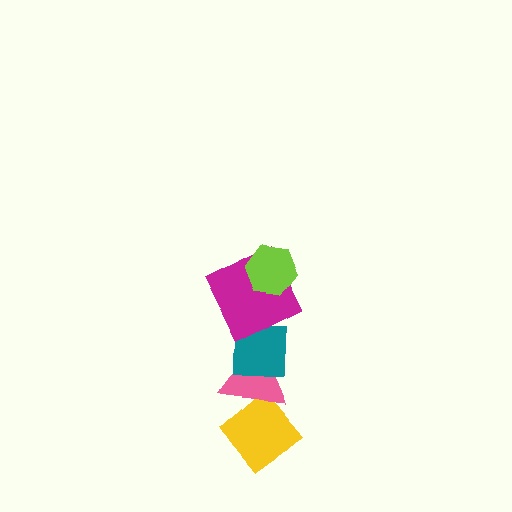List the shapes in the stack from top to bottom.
From top to bottom: the lime hexagon, the magenta square, the teal square, the pink triangle, the yellow diamond.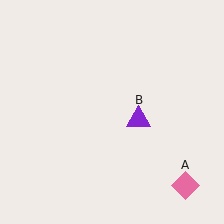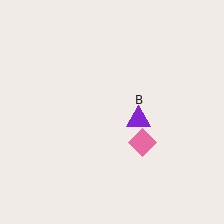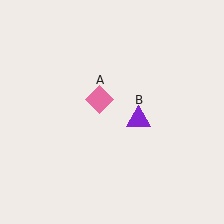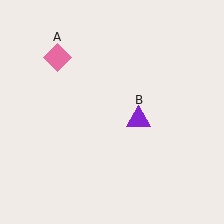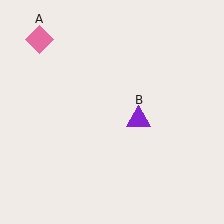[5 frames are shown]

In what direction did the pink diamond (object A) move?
The pink diamond (object A) moved up and to the left.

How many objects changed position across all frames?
1 object changed position: pink diamond (object A).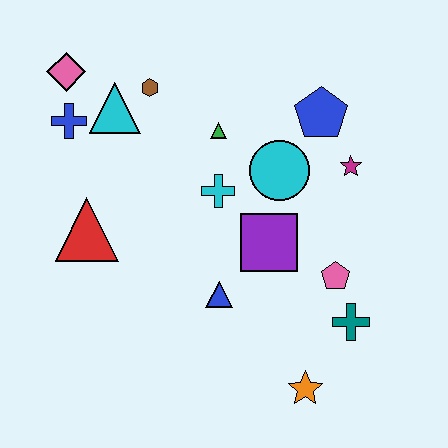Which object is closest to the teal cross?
The pink pentagon is closest to the teal cross.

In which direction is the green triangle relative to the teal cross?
The green triangle is above the teal cross.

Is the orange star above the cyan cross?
No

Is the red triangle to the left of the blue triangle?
Yes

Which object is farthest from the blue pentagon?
The orange star is farthest from the blue pentagon.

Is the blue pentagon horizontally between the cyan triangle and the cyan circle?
No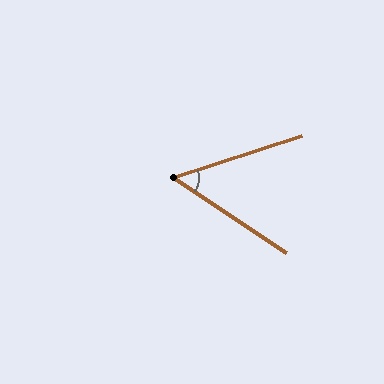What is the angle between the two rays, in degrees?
Approximately 52 degrees.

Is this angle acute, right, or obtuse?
It is acute.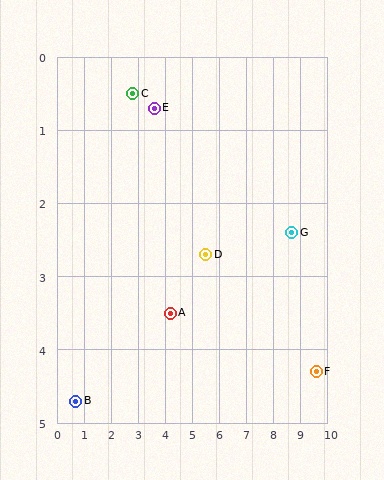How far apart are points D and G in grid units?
Points D and G are about 3.2 grid units apart.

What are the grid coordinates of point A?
Point A is at approximately (4.2, 3.5).